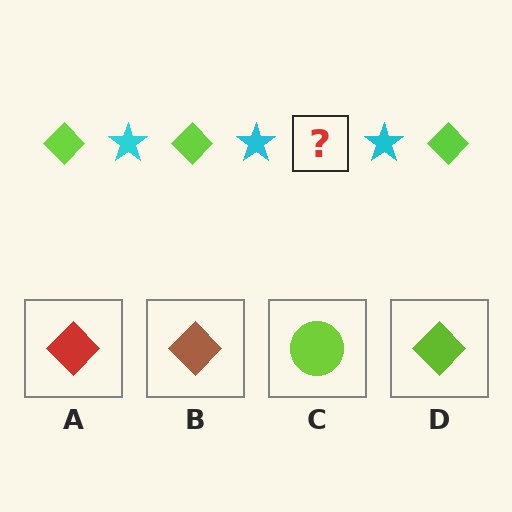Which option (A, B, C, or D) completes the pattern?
D.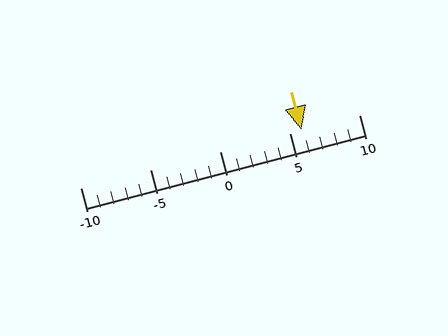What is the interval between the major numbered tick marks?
The major tick marks are spaced 5 units apart.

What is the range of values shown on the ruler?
The ruler shows values from -10 to 10.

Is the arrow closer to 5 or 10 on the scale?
The arrow is closer to 5.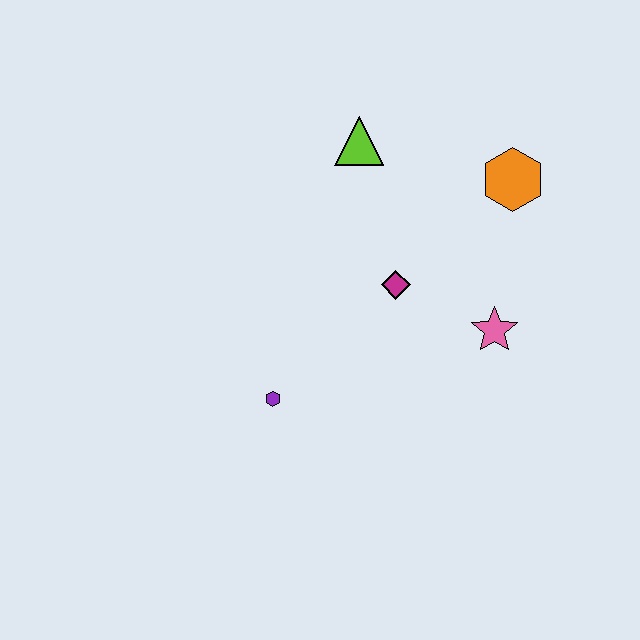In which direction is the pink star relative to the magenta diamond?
The pink star is to the right of the magenta diamond.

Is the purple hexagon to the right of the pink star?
No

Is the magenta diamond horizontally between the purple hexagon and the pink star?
Yes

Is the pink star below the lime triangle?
Yes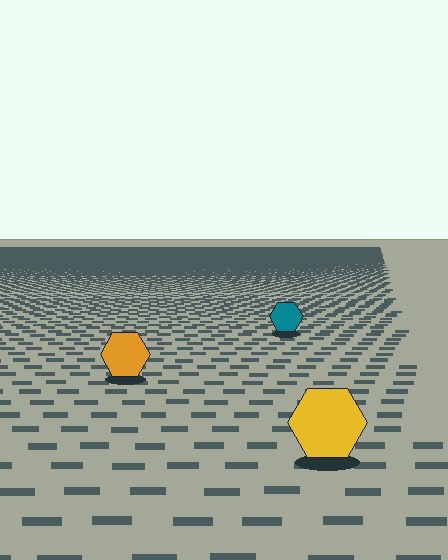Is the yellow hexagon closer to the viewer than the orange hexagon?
Yes. The yellow hexagon is closer — you can tell from the texture gradient: the ground texture is coarser near it.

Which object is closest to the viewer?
The yellow hexagon is closest. The texture marks near it are larger and more spread out.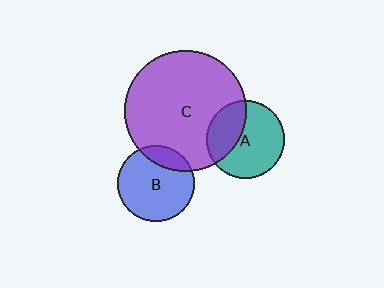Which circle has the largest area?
Circle C (purple).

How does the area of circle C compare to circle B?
Approximately 2.5 times.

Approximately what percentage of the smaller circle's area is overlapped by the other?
Approximately 20%.